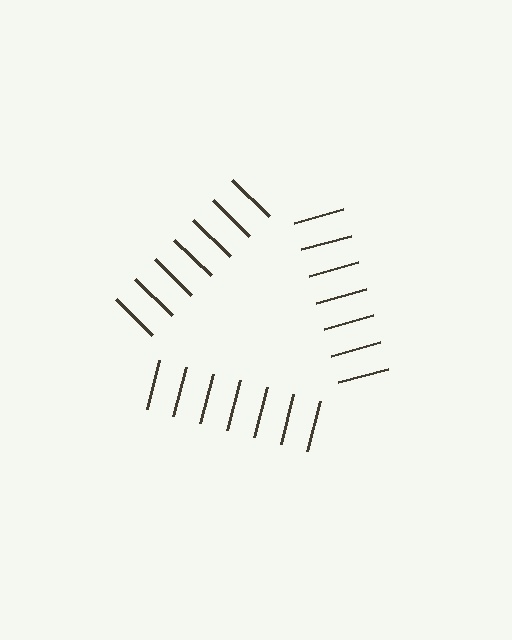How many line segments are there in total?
21 — 7 along each of the 3 edges.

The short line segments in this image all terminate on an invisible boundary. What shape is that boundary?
An illusory triangle — the line segments terminate on its edges but no continuous stroke is drawn.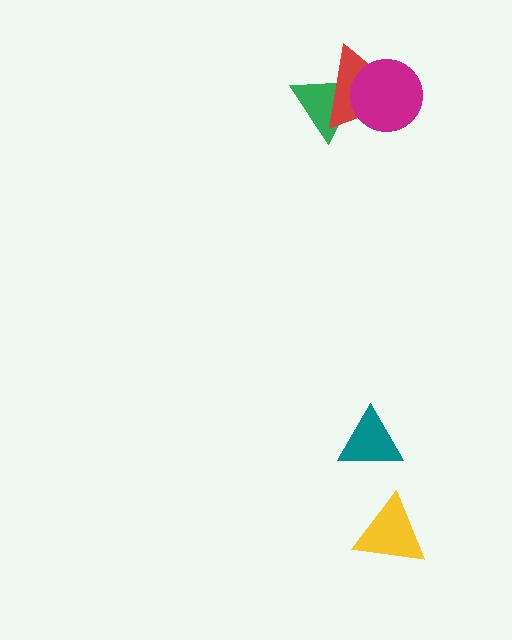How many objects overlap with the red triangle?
2 objects overlap with the red triangle.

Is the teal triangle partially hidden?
No, no other shape covers it.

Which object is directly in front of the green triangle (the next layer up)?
The red triangle is directly in front of the green triangle.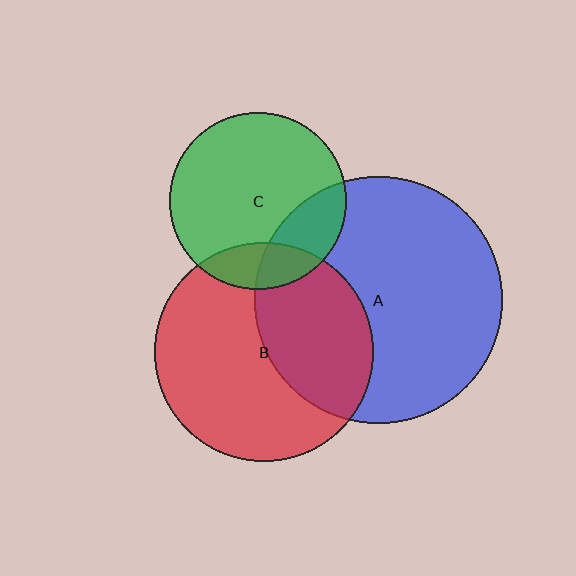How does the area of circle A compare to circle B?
Approximately 1.3 times.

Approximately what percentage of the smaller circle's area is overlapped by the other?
Approximately 15%.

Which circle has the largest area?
Circle A (blue).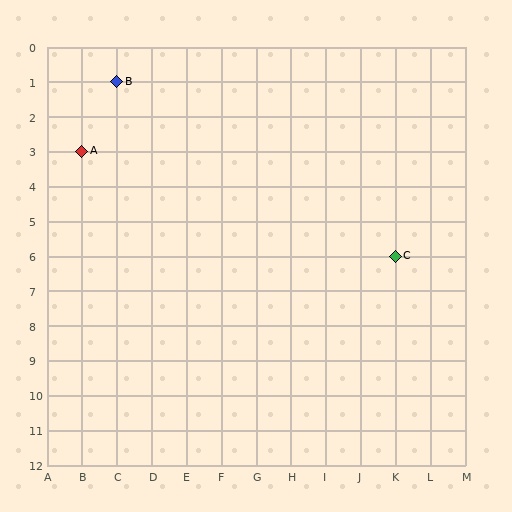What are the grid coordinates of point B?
Point B is at grid coordinates (C, 1).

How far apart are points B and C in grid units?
Points B and C are 8 columns and 5 rows apart (about 9.4 grid units diagonally).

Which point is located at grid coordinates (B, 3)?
Point A is at (B, 3).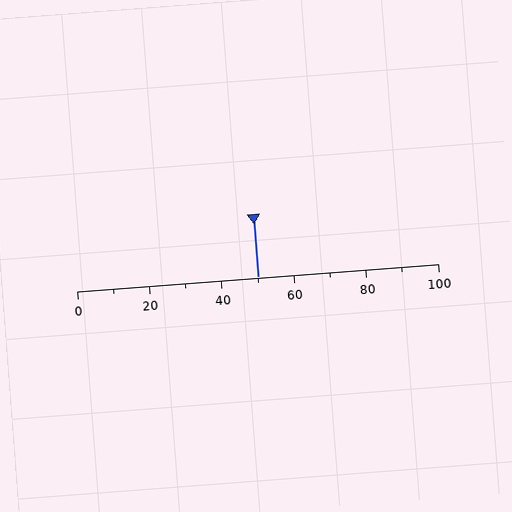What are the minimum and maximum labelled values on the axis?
The axis runs from 0 to 100.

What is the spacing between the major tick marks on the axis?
The major ticks are spaced 20 apart.